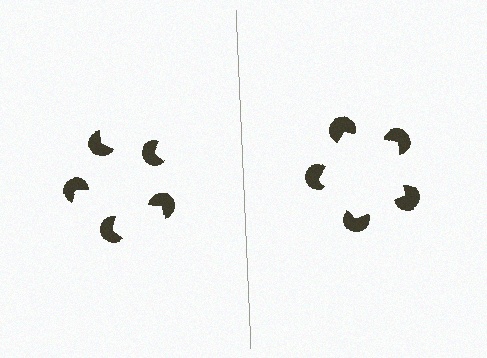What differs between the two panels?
The pac-man discs are positioned identically on both sides; only the wedge orientations differ. On the right they align to a pentagon; on the left they are misaligned.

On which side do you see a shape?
An illusory pentagon appears on the right side. On the left side the wedge cuts are rotated, so no coherent shape forms.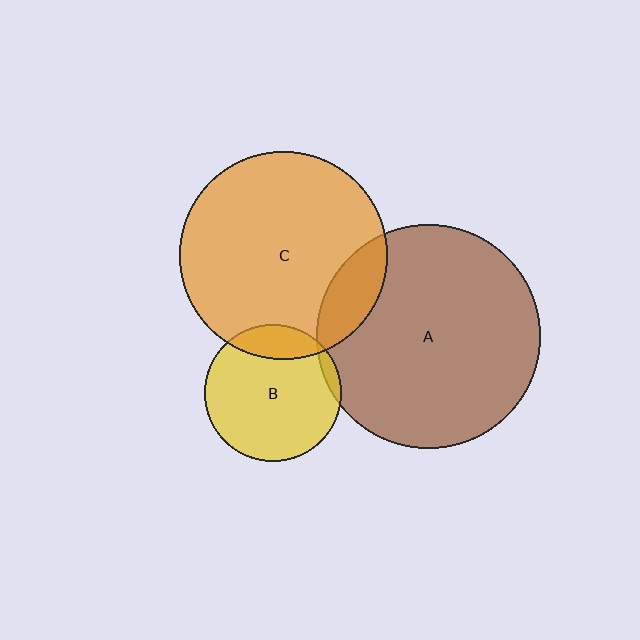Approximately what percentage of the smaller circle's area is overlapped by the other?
Approximately 15%.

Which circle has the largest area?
Circle A (brown).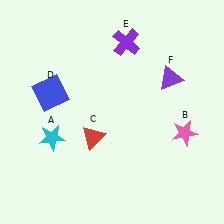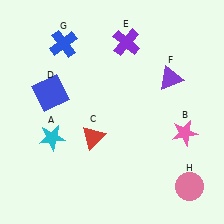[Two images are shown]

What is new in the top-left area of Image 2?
A blue cross (G) was added in the top-left area of Image 2.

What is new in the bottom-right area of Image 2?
A pink circle (H) was added in the bottom-right area of Image 2.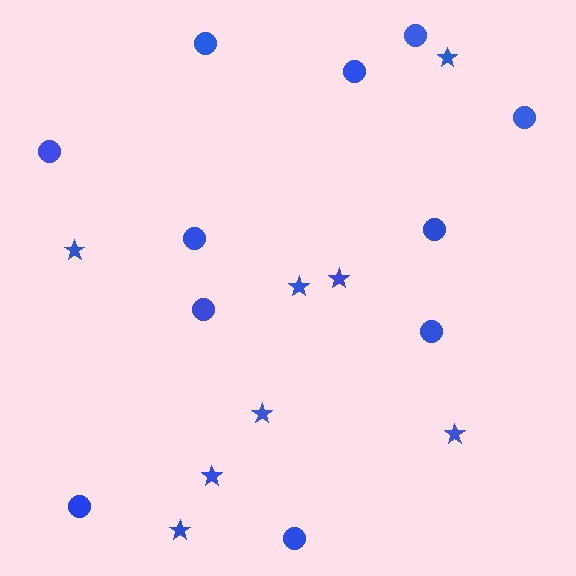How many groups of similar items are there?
There are 2 groups: one group of stars (8) and one group of circles (11).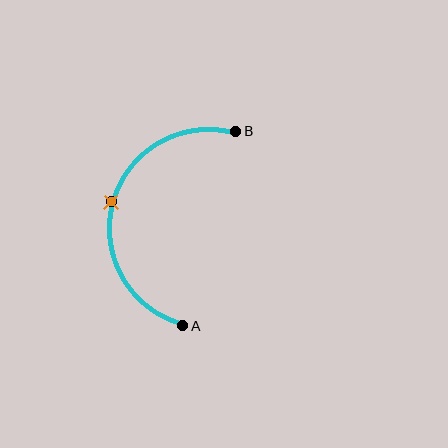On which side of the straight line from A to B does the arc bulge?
The arc bulges to the left of the straight line connecting A and B.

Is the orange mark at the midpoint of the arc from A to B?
Yes. The orange mark lies on the arc at equal arc-length from both A and B — it is the arc midpoint.